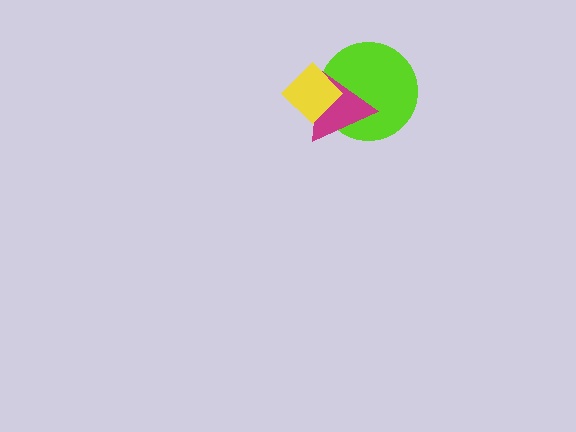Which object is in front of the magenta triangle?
The yellow diamond is in front of the magenta triangle.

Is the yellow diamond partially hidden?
No, no other shape covers it.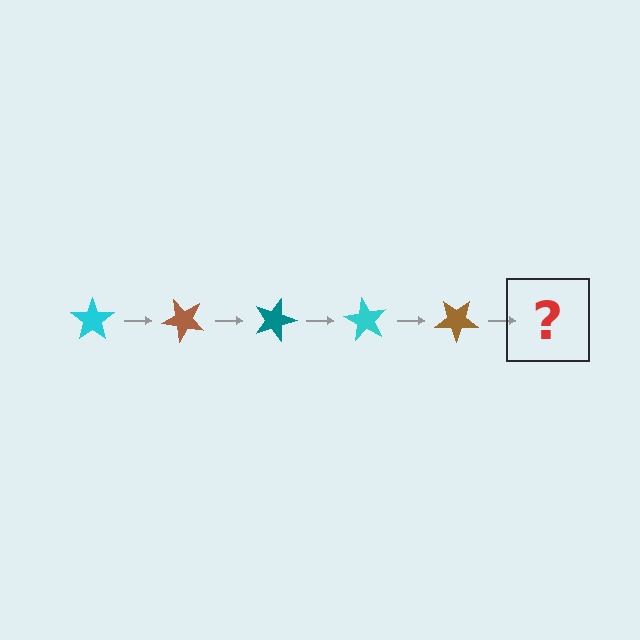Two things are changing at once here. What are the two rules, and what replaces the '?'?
The two rules are that it rotates 45 degrees each step and the color cycles through cyan, brown, and teal. The '?' should be a teal star, rotated 225 degrees from the start.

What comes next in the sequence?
The next element should be a teal star, rotated 225 degrees from the start.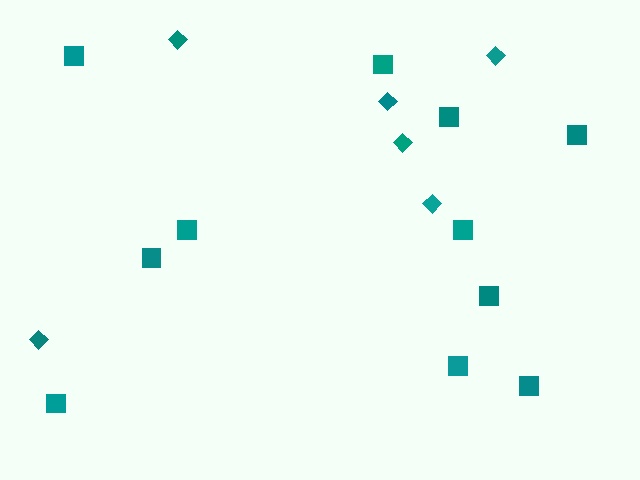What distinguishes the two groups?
There are 2 groups: one group of diamonds (6) and one group of squares (11).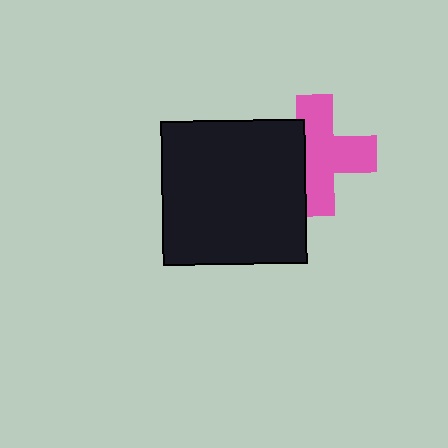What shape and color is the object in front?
The object in front is a black square.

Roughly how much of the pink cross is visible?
Most of it is visible (roughly 67%).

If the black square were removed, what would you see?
You would see the complete pink cross.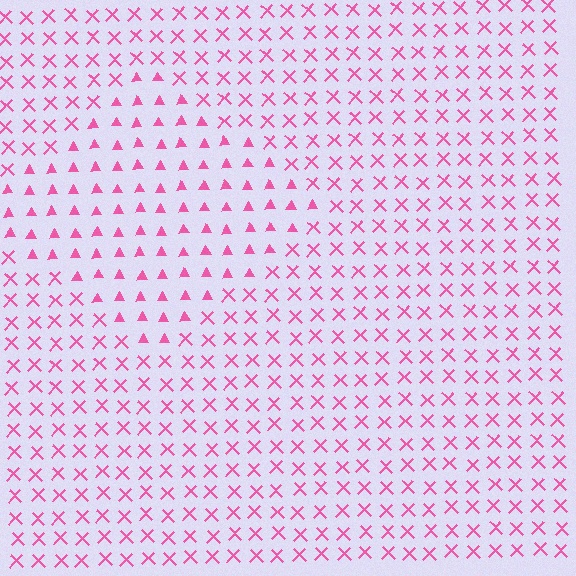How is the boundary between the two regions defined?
The boundary is defined by a change in element shape: triangles inside vs. X marks outside. All elements share the same color and spacing.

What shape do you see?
I see a diamond.